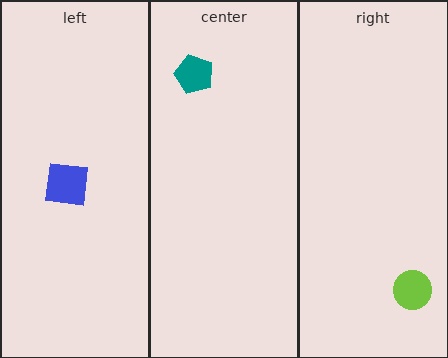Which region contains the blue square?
The left region.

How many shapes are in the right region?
1.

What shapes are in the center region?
The teal pentagon.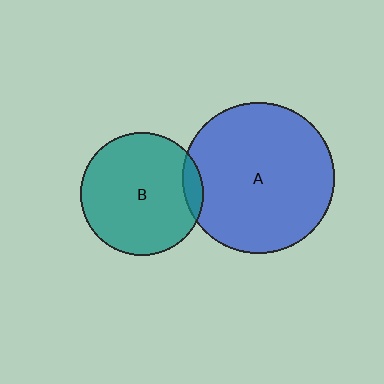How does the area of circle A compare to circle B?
Approximately 1.5 times.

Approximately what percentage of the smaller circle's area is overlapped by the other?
Approximately 10%.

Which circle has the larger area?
Circle A (blue).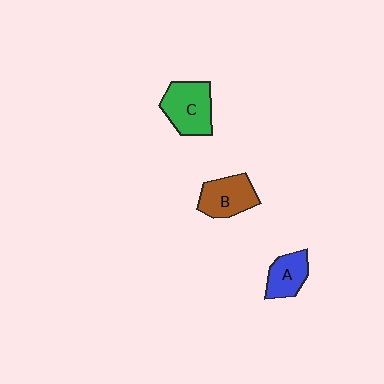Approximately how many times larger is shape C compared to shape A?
Approximately 1.5 times.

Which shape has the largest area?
Shape C (green).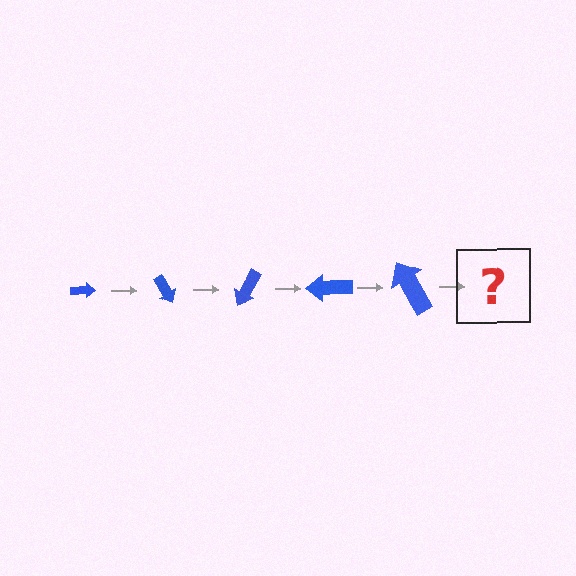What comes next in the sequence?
The next element should be an arrow, larger than the previous one and rotated 300 degrees from the start.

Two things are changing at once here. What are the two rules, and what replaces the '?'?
The two rules are that the arrow grows larger each step and it rotates 60 degrees each step. The '?' should be an arrow, larger than the previous one and rotated 300 degrees from the start.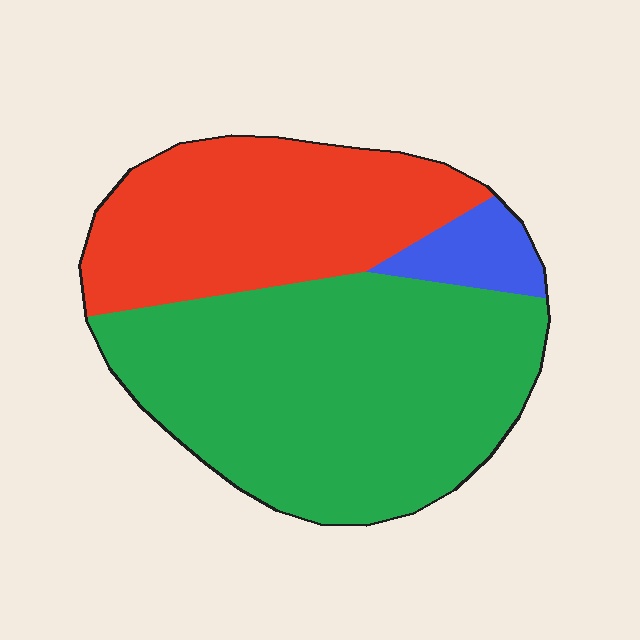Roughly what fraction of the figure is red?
Red takes up about one third (1/3) of the figure.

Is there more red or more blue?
Red.